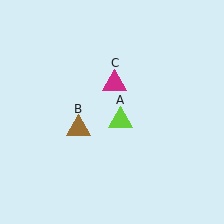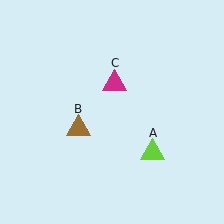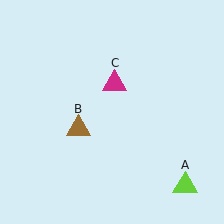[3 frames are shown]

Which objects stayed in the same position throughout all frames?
Brown triangle (object B) and magenta triangle (object C) remained stationary.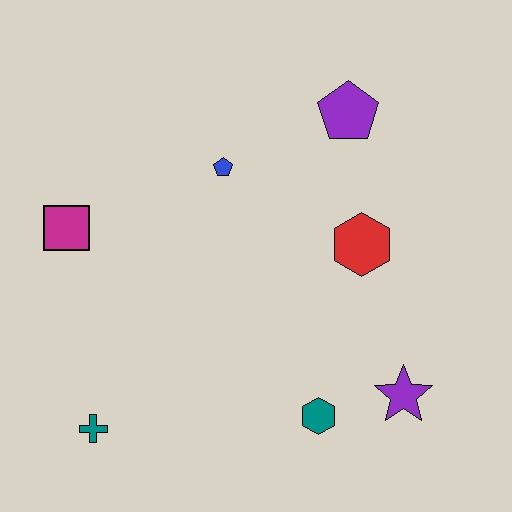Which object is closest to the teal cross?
The magenta square is closest to the teal cross.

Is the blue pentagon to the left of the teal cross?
No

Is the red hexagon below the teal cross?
No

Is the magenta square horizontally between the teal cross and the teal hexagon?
No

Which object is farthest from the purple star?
The magenta square is farthest from the purple star.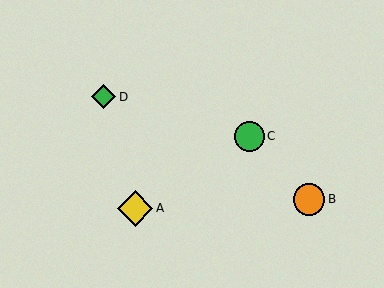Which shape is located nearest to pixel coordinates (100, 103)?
The green diamond (labeled D) at (104, 97) is nearest to that location.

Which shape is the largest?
The yellow diamond (labeled A) is the largest.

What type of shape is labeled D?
Shape D is a green diamond.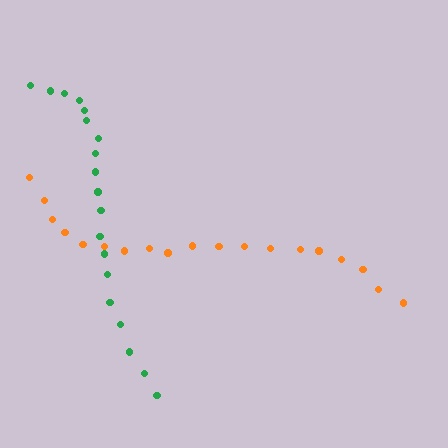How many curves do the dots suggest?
There are 2 distinct paths.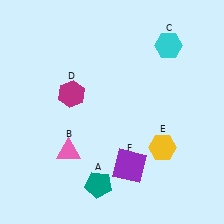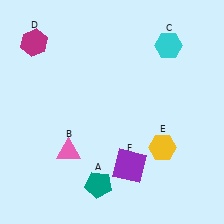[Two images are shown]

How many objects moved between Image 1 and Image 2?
1 object moved between the two images.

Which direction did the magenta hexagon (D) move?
The magenta hexagon (D) moved up.